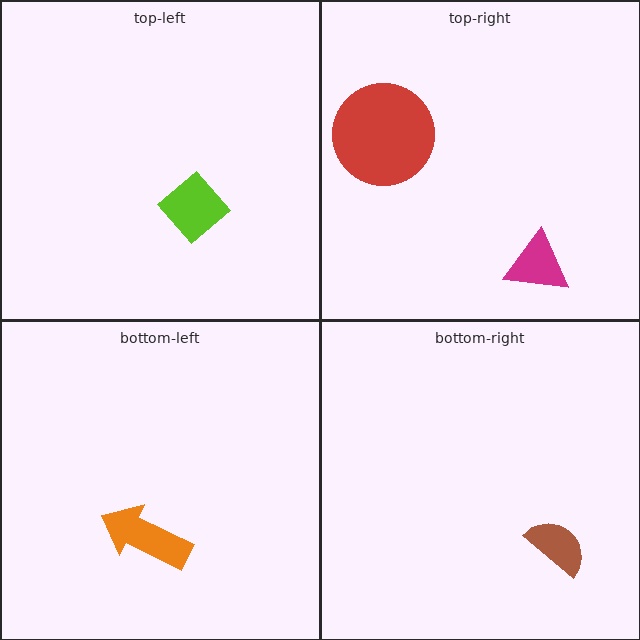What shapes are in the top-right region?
The red circle, the magenta triangle.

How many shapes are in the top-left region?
1.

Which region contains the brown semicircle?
The bottom-right region.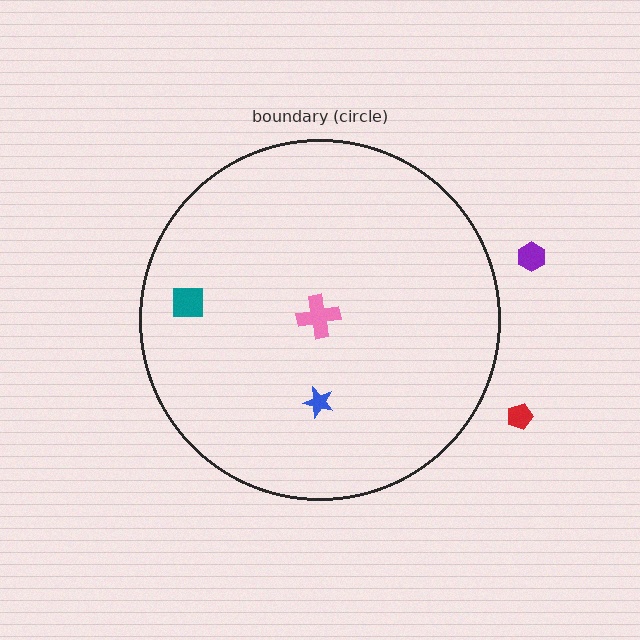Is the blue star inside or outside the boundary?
Inside.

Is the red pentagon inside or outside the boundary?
Outside.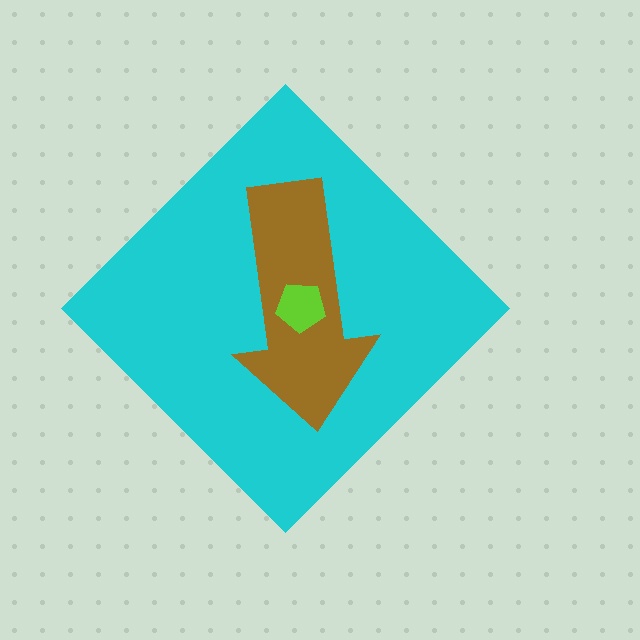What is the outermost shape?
The cyan diamond.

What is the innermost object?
The lime pentagon.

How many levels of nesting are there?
3.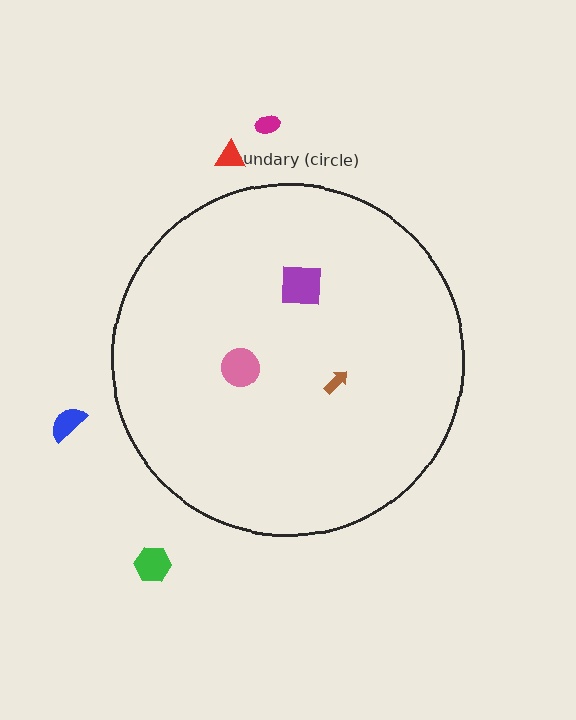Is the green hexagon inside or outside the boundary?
Outside.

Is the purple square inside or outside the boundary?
Inside.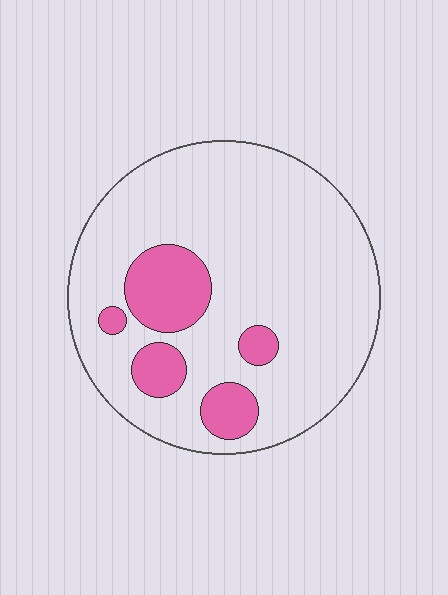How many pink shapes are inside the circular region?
5.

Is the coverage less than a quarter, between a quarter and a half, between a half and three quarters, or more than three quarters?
Less than a quarter.